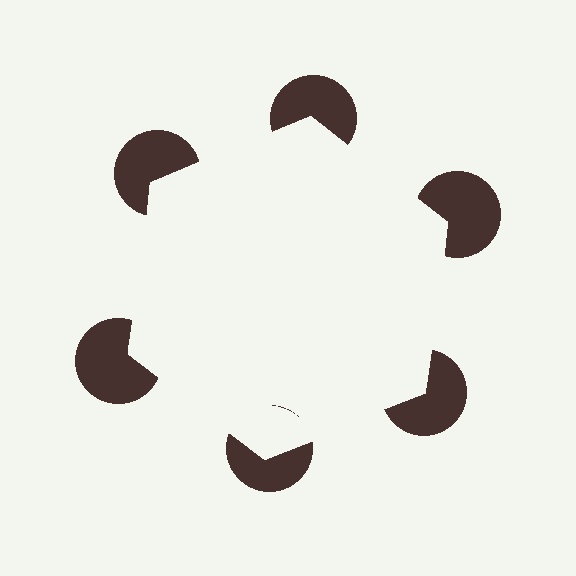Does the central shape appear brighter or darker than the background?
It typically appears slightly brighter than the background, even though no actual brightness change is drawn.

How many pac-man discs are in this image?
There are 6 — one at each vertex of the illusory hexagon.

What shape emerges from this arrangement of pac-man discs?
An illusory hexagon — its edges are inferred from the aligned wedge cuts in the pac-man discs, not physically drawn.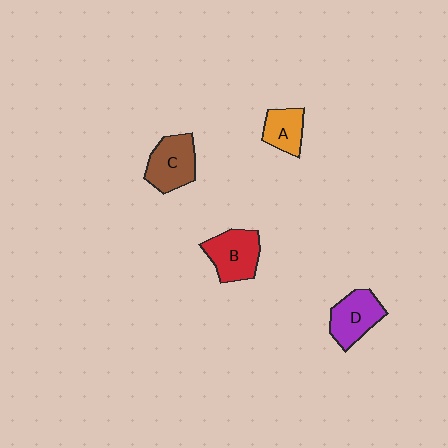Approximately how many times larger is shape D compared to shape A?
Approximately 1.4 times.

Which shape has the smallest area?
Shape A (orange).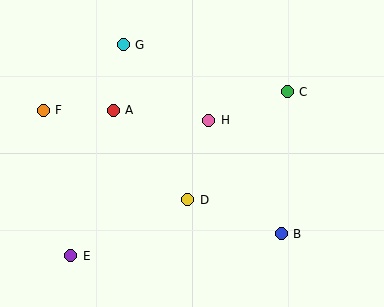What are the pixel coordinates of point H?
Point H is at (209, 120).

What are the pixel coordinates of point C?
Point C is at (287, 92).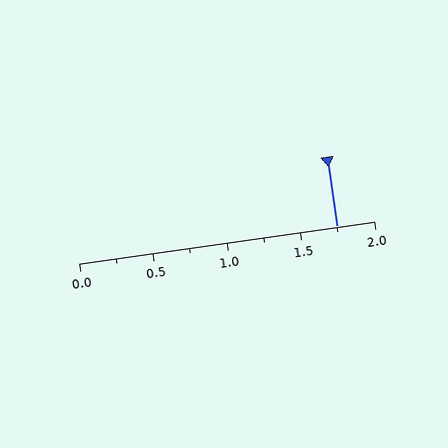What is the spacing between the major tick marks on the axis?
The major ticks are spaced 0.5 apart.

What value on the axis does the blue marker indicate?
The marker indicates approximately 1.75.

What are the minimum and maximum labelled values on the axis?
The axis runs from 0.0 to 2.0.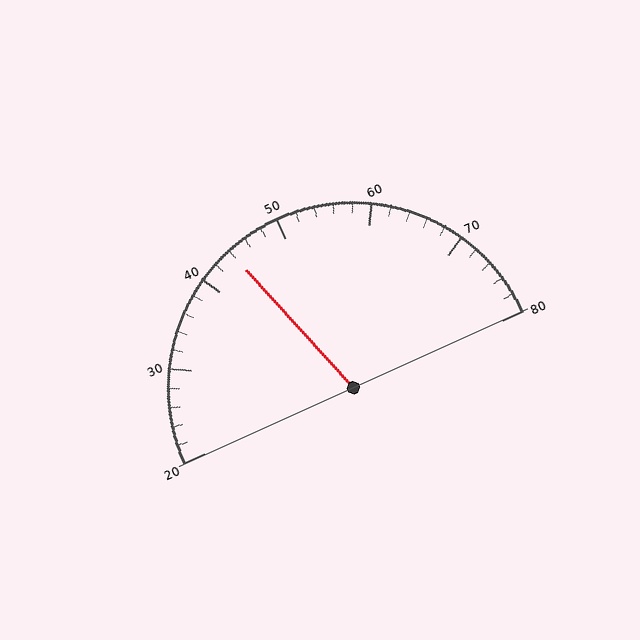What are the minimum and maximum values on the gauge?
The gauge ranges from 20 to 80.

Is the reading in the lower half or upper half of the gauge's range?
The reading is in the lower half of the range (20 to 80).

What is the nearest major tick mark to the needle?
The nearest major tick mark is 40.